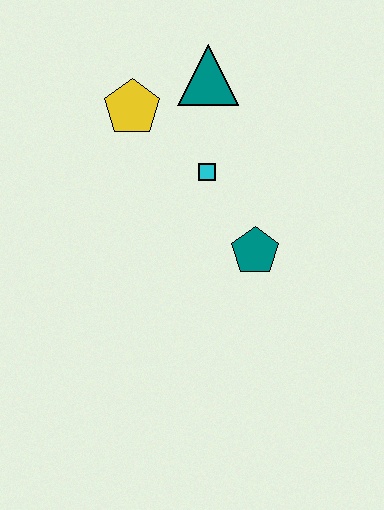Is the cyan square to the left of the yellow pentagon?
No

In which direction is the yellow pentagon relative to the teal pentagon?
The yellow pentagon is above the teal pentagon.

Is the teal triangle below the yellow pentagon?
No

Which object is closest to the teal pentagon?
The cyan square is closest to the teal pentagon.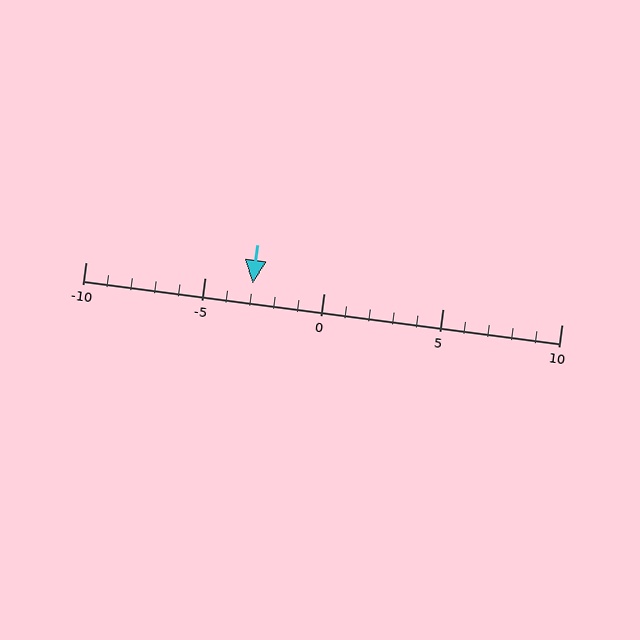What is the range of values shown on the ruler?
The ruler shows values from -10 to 10.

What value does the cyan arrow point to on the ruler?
The cyan arrow points to approximately -3.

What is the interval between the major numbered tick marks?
The major tick marks are spaced 5 units apart.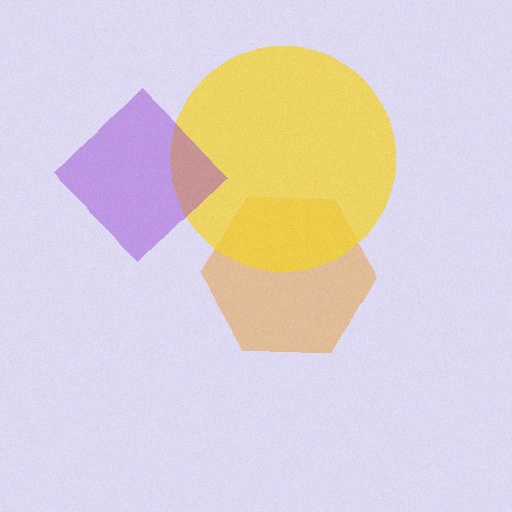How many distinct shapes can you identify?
There are 3 distinct shapes: an orange hexagon, a yellow circle, a purple diamond.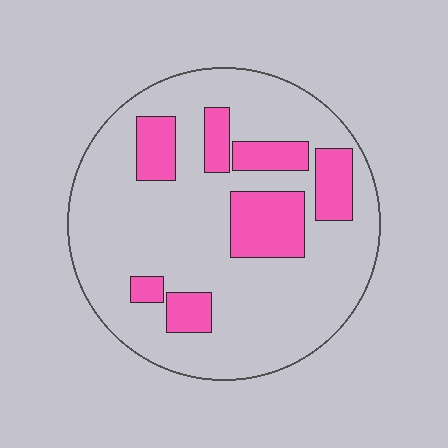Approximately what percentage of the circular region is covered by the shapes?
Approximately 20%.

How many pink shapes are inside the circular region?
7.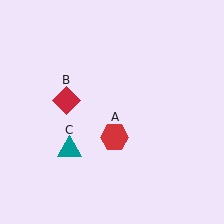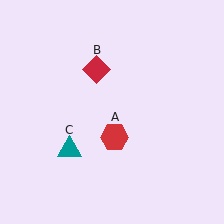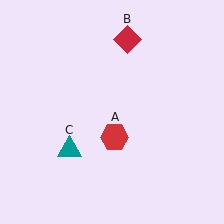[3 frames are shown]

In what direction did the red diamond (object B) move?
The red diamond (object B) moved up and to the right.